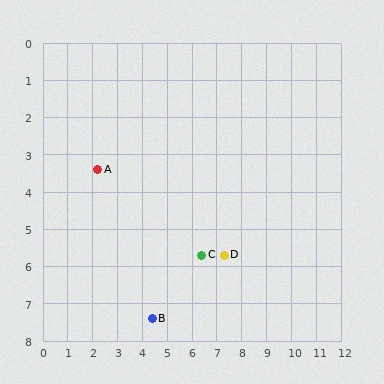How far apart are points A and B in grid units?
Points A and B are about 4.6 grid units apart.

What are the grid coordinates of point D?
Point D is at approximately (7.3, 5.7).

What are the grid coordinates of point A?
Point A is at approximately (2.2, 3.4).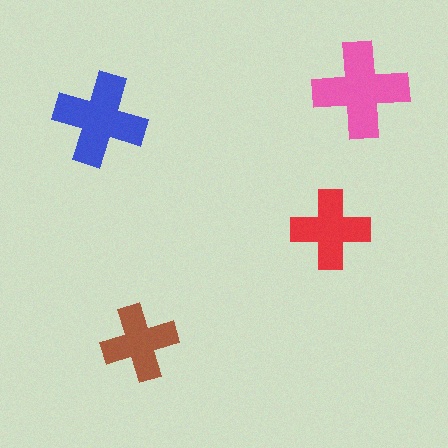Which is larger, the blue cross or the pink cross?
The pink one.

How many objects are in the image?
There are 4 objects in the image.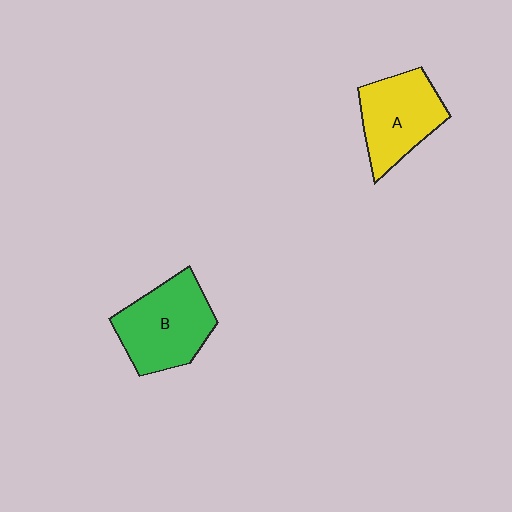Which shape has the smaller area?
Shape A (yellow).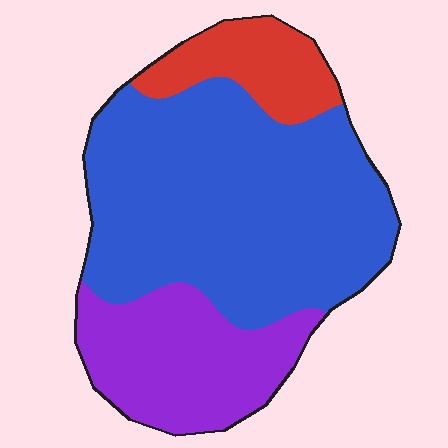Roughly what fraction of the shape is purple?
Purple takes up between a quarter and a half of the shape.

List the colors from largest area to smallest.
From largest to smallest: blue, purple, red.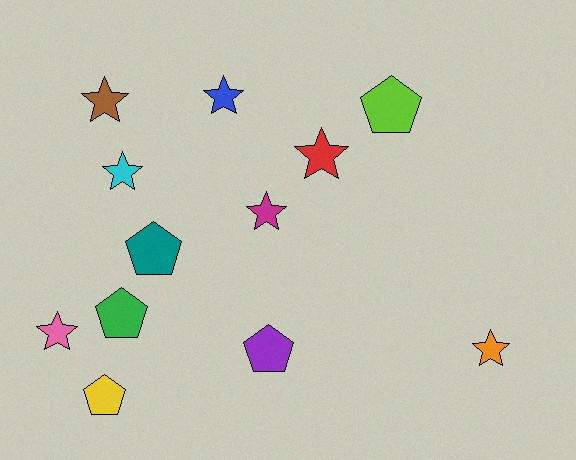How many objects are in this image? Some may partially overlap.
There are 12 objects.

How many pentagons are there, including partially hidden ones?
There are 5 pentagons.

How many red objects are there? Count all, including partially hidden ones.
There is 1 red object.